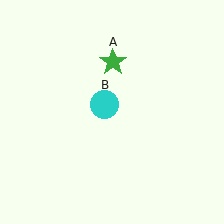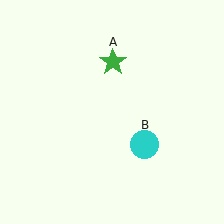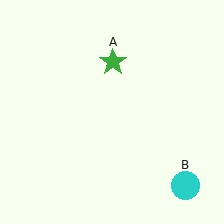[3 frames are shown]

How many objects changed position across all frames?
1 object changed position: cyan circle (object B).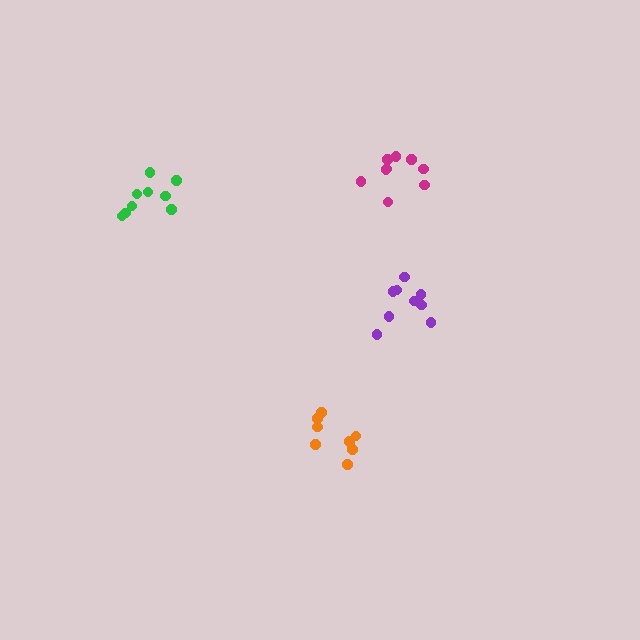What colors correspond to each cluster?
The clusters are colored: orange, green, magenta, purple.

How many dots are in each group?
Group 1: 8 dots, Group 2: 9 dots, Group 3: 9 dots, Group 4: 9 dots (35 total).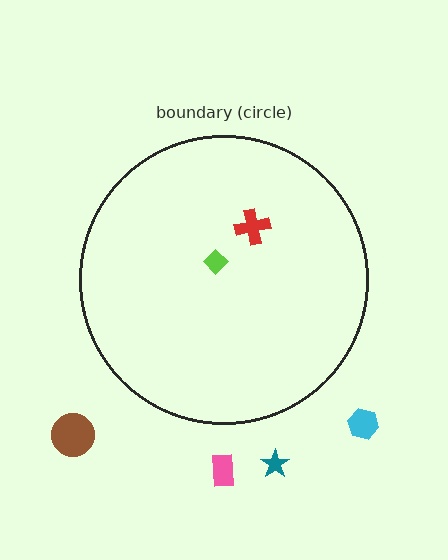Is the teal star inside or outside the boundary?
Outside.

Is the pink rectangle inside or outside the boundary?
Outside.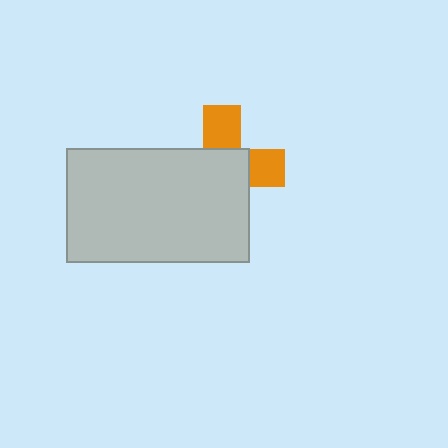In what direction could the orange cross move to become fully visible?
The orange cross could move toward the upper-right. That would shift it out from behind the light gray rectangle entirely.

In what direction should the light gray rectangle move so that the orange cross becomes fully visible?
The light gray rectangle should move toward the lower-left. That is the shortest direction to clear the overlap and leave the orange cross fully visible.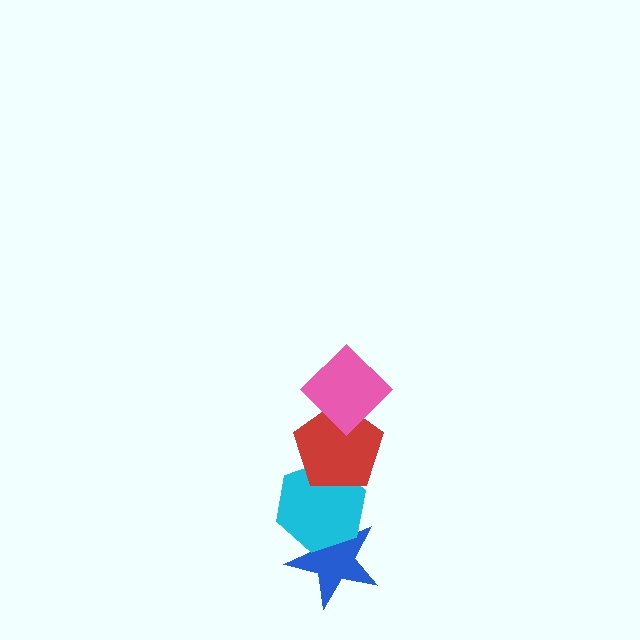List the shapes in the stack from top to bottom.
From top to bottom: the pink diamond, the red pentagon, the cyan hexagon, the blue star.